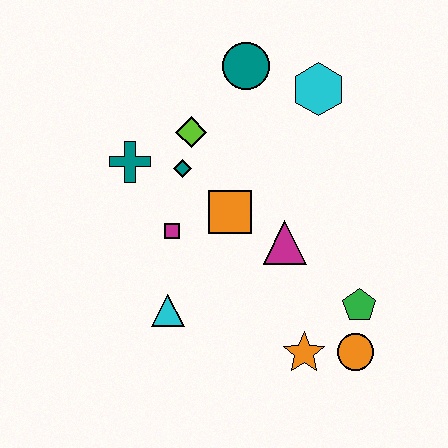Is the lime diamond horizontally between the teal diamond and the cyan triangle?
No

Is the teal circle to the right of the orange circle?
No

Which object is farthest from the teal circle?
The orange circle is farthest from the teal circle.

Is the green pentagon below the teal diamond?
Yes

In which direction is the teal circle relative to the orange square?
The teal circle is above the orange square.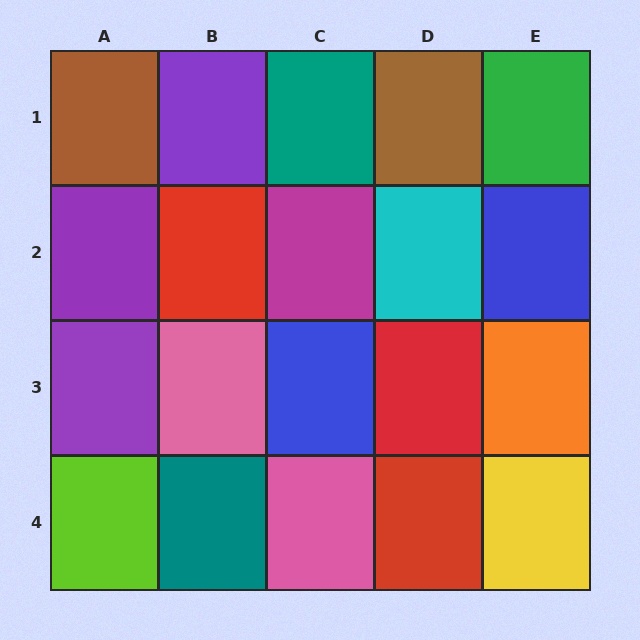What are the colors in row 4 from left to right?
Lime, teal, pink, red, yellow.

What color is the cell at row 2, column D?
Cyan.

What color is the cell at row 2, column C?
Magenta.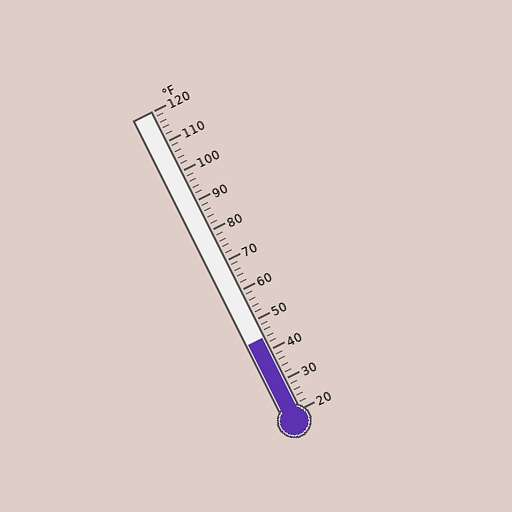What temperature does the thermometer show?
The thermometer shows approximately 44°F.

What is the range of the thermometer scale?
The thermometer scale ranges from 20°F to 120°F.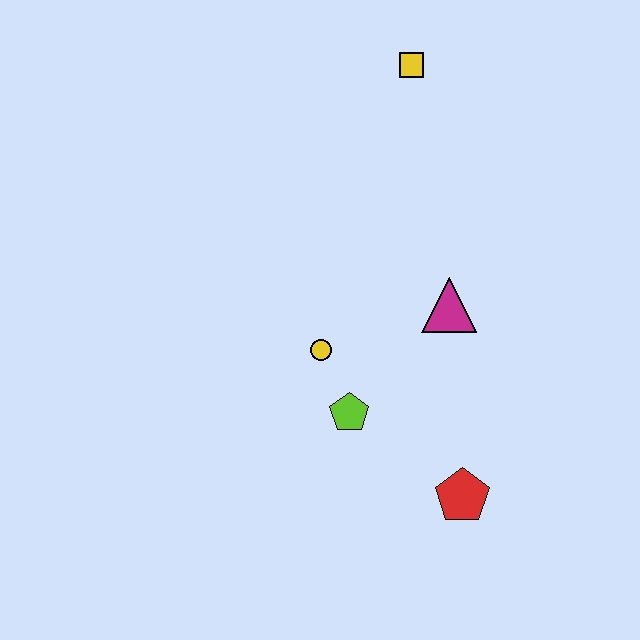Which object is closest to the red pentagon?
The lime pentagon is closest to the red pentagon.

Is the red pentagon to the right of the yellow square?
Yes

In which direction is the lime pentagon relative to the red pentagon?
The lime pentagon is to the left of the red pentagon.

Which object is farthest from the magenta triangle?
The yellow square is farthest from the magenta triangle.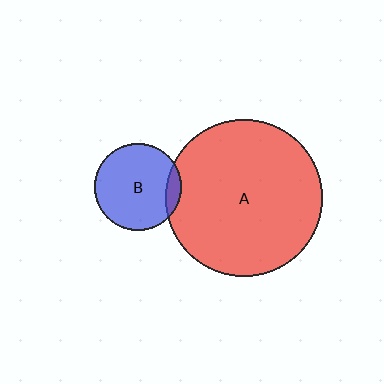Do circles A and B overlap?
Yes.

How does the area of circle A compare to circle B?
Approximately 3.3 times.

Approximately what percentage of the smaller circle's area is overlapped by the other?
Approximately 10%.